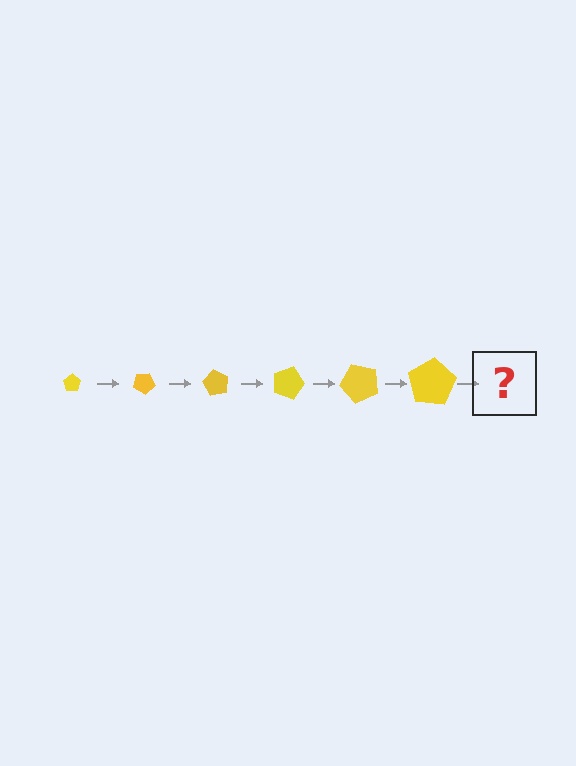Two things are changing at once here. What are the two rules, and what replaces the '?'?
The two rules are that the pentagon grows larger each step and it rotates 30 degrees each step. The '?' should be a pentagon, larger than the previous one and rotated 180 degrees from the start.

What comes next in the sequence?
The next element should be a pentagon, larger than the previous one and rotated 180 degrees from the start.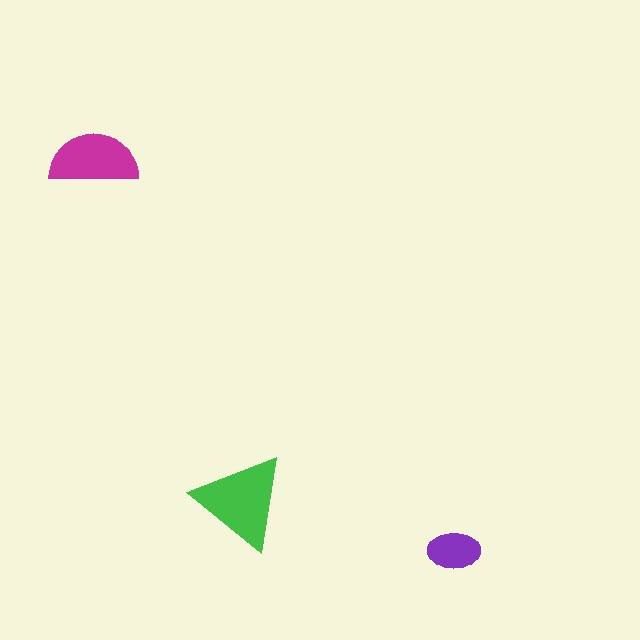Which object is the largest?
The green triangle.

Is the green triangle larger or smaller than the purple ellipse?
Larger.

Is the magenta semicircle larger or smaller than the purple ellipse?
Larger.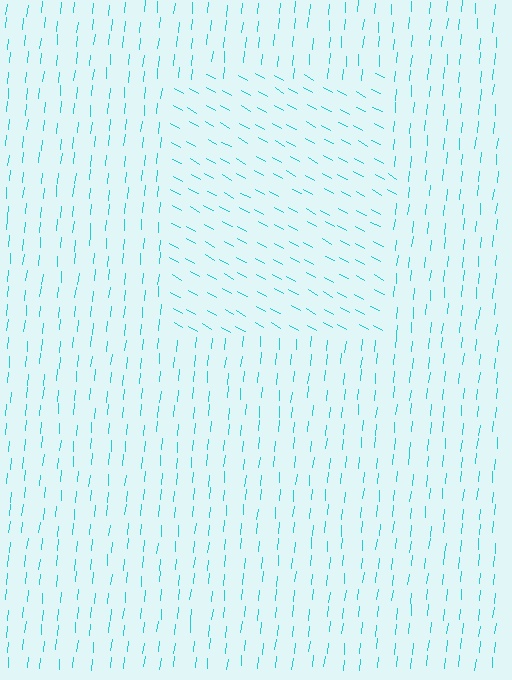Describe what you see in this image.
The image is filled with small cyan line segments. A rectangle region in the image has lines oriented differently from the surrounding lines, creating a visible texture boundary.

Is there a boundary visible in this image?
Yes, there is a texture boundary formed by a change in line orientation.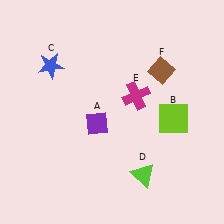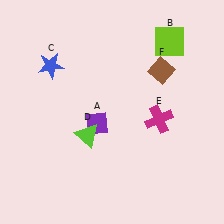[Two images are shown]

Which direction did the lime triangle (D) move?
The lime triangle (D) moved left.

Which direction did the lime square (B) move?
The lime square (B) moved up.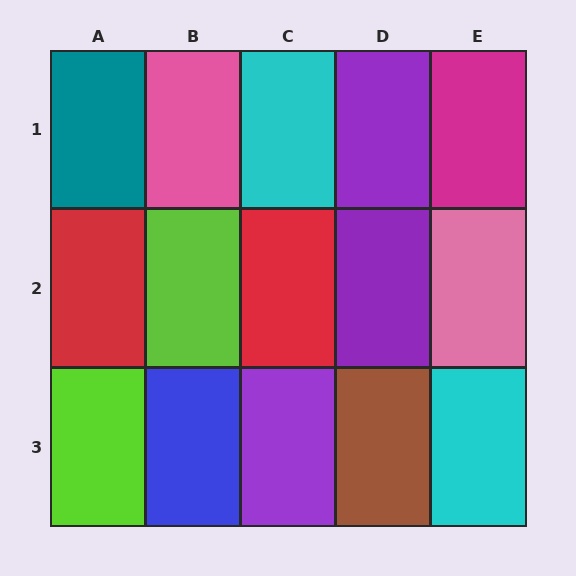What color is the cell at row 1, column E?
Magenta.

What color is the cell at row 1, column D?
Purple.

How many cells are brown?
1 cell is brown.